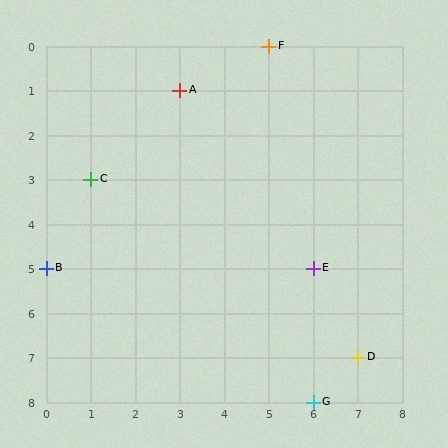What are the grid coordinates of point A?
Point A is at grid coordinates (3, 1).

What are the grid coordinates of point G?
Point G is at grid coordinates (6, 8).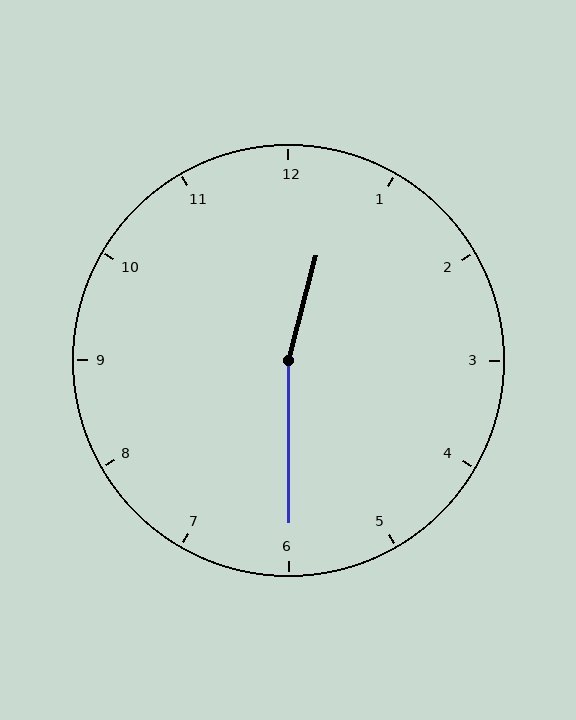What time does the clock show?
12:30.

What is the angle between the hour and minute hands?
Approximately 165 degrees.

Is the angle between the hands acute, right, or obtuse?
It is obtuse.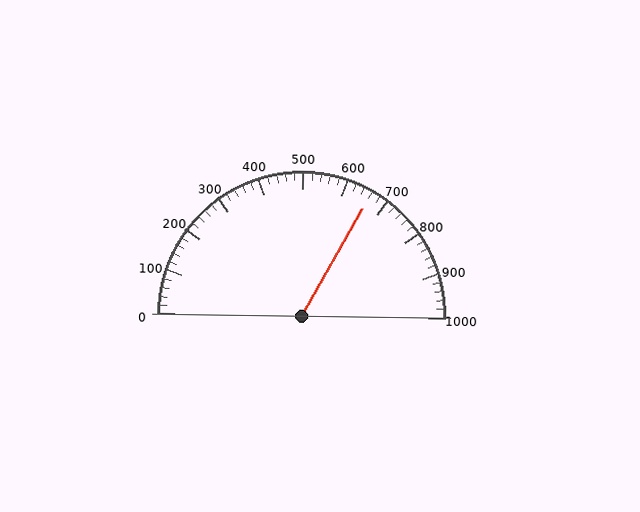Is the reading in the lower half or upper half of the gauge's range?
The reading is in the upper half of the range (0 to 1000).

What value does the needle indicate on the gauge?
The needle indicates approximately 660.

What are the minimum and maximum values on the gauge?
The gauge ranges from 0 to 1000.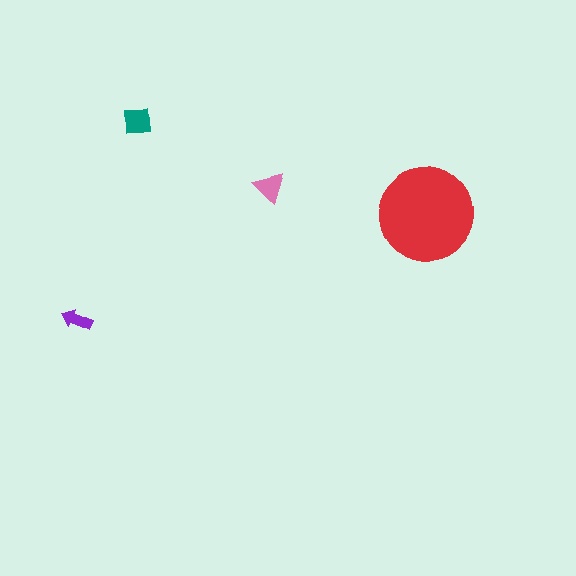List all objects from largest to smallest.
The red circle, the teal square, the pink triangle, the purple arrow.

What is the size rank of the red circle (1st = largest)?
1st.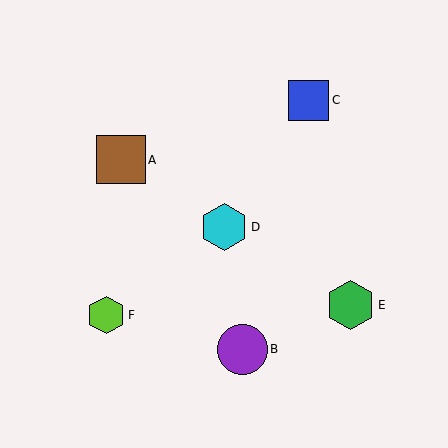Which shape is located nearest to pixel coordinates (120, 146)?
The brown square (labeled A) at (121, 160) is nearest to that location.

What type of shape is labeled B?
Shape B is a purple circle.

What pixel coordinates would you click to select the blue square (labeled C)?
Click at (309, 100) to select the blue square C.